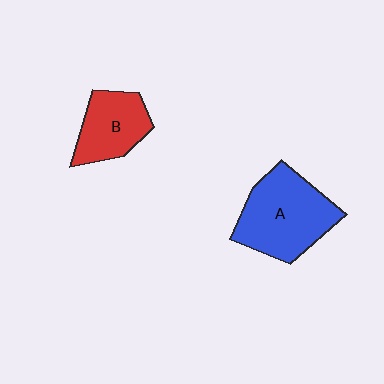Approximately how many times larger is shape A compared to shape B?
Approximately 1.6 times.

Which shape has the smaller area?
Shape B (red).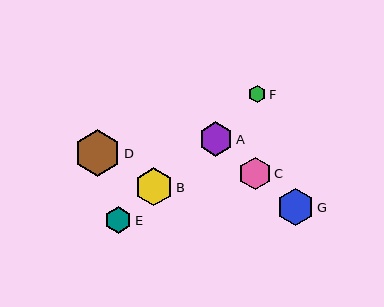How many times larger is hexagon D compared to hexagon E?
Hexagon D is approximately 1.7 times the size of hexagon E.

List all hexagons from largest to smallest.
From largest to smallest: D, B, G, A, C, E, F.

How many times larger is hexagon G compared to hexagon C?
Hexagon G is approximately 1.2 times the size of hexagon C.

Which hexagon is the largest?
Hexagon D is the largest with a size of approximately 46 pixels.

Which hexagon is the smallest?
Hexagon F is the smallest with a size of approximately 18 pixels.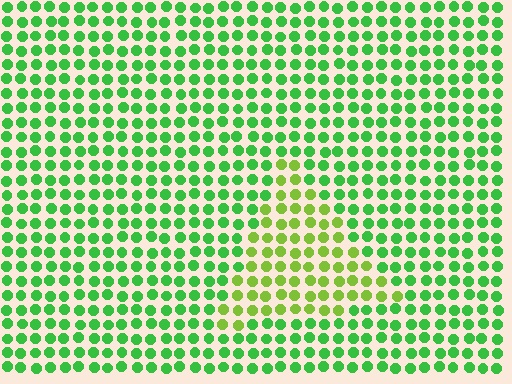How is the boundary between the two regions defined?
The boundary is defined purely by a slight shift in hue (about 36 degrees). Spacing, size, and orientation are identical on both sides.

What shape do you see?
I see a triangle.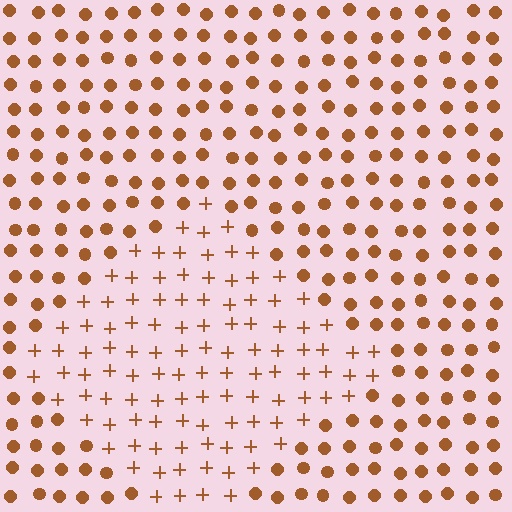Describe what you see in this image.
The image is filled with small brown elements arranged in a uniform grid. A diamond-shaped region contains plus signs, while the surrounding area contains circles. The boundary is defined purely by the change in element shape.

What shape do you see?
I see a diamond.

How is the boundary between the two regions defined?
The boundary is defined by a change in element shape: plus signs inside vs. circles outside. All elements share the same color and spacing.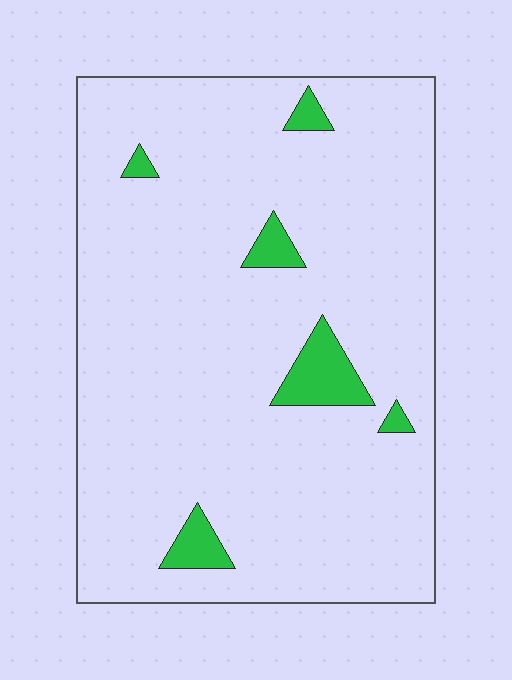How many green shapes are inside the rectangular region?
6.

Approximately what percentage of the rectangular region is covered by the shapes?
Approximately 5%.